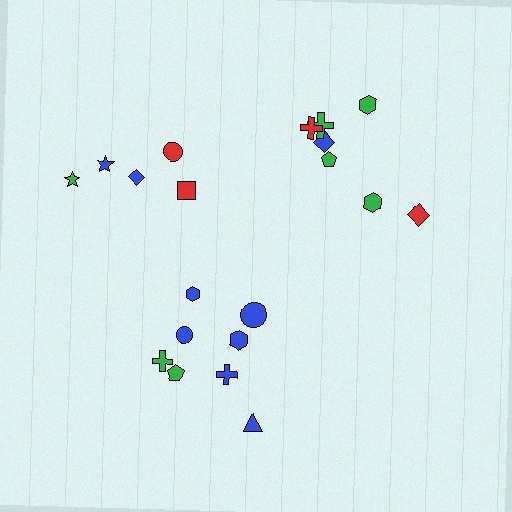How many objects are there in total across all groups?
There are 20 objects.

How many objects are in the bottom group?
There are 8 objects.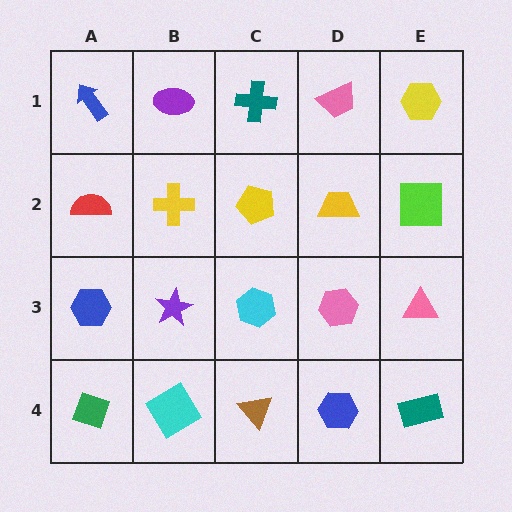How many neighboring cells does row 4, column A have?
2.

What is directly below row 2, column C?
A cyan hexagon.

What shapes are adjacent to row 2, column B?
A purple ellipse (row 1, column B), a purple star (row 3, column B), a red semicircle (row 2, column A), a yellow pentagon (row 2, column C).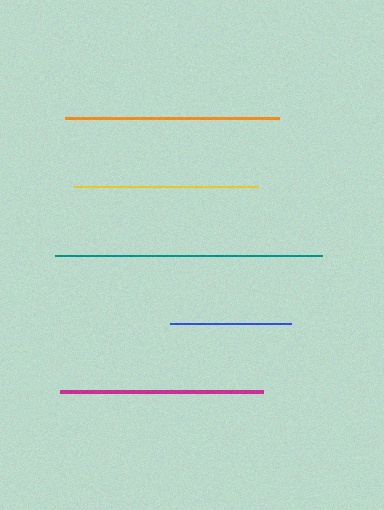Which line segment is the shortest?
The blue line is the shortest at approximately 121 pixels.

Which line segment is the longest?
The teal line is the longest at approximately 268 pixels.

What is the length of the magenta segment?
The magenta segment is approximately 203 pixels long.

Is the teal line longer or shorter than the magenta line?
The teal line is longer than the magenta line.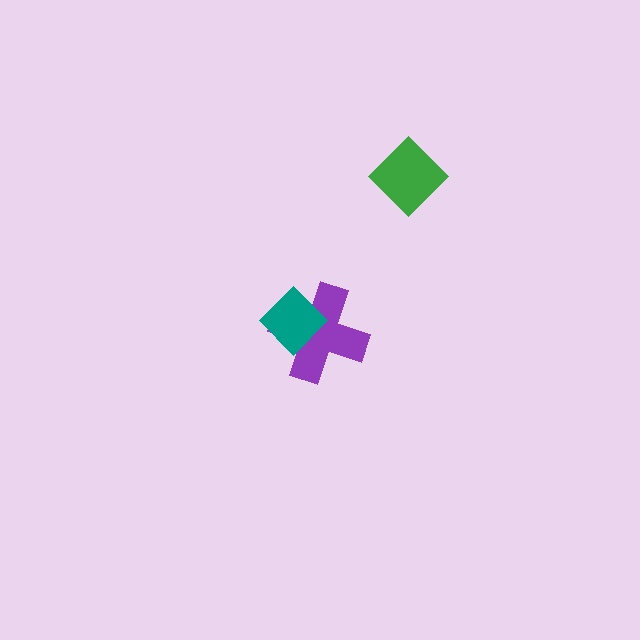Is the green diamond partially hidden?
No, no other shape covers it.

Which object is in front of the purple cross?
The teal diamond is in front of the purple cross.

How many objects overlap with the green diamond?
0 objects overlap with the green diamond.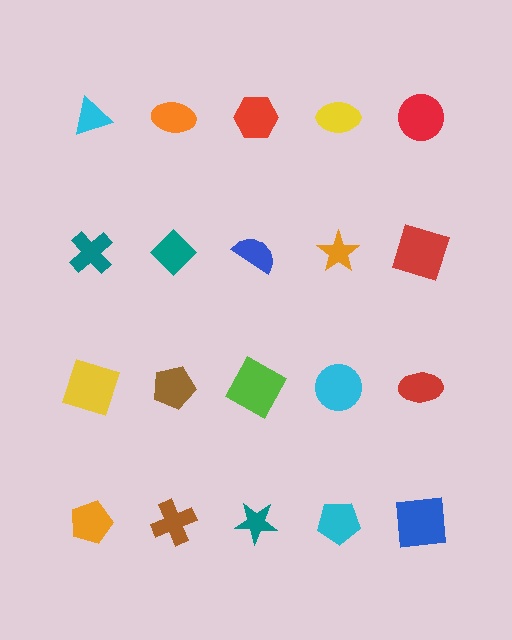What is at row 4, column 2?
A brown cross.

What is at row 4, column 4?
A cyan pentagon.